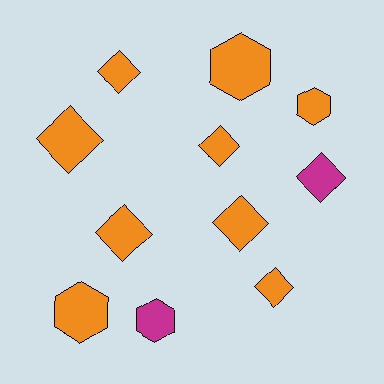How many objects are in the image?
There are 11 objects.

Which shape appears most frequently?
Diamond, with 7 objects.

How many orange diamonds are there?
There are 6 orange diamonds.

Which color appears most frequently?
Orange, with 9 objects.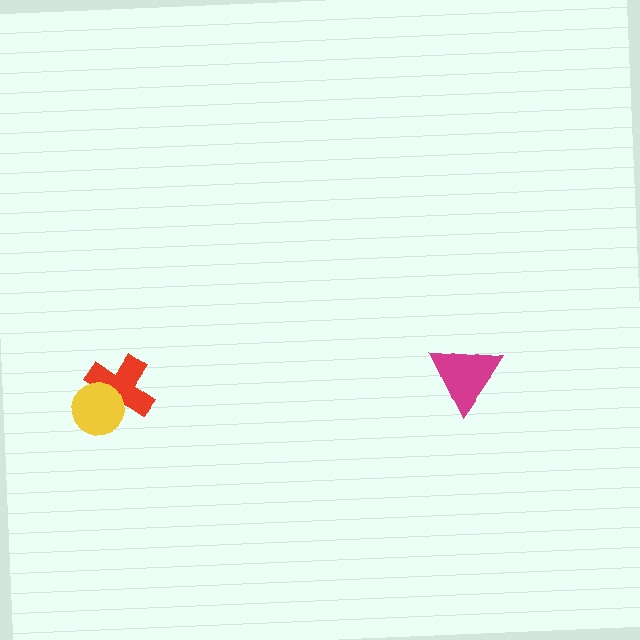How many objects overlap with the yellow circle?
1 object overlaps with the yellow circle.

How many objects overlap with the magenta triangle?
0 objects overlap with the magenta triangle.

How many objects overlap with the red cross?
1 object overlaps with the red cross.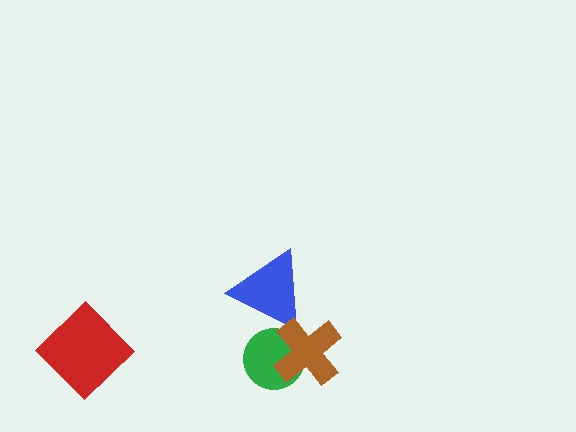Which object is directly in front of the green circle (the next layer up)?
The blue triangle is directly in front of the green circle.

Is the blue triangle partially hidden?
Yes, it is partially covered by another shape.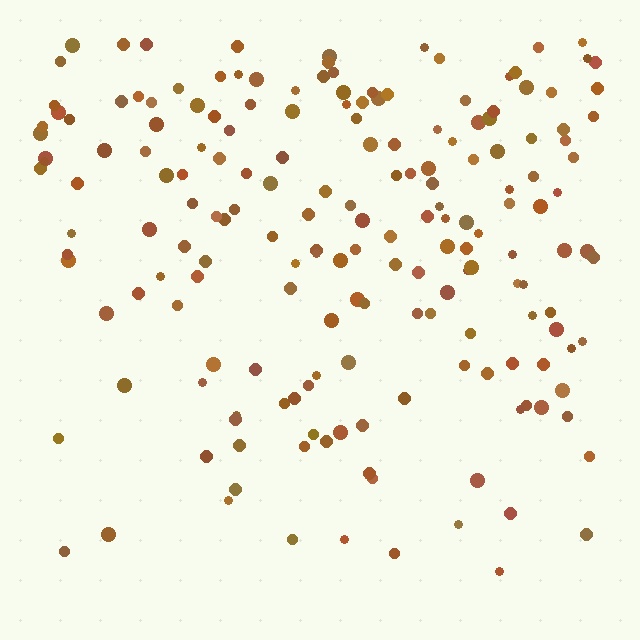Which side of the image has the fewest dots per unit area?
The bottom.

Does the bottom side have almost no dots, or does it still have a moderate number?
Still a moderate number, just noticeably fewer than the top.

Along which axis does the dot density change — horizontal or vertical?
Vertical.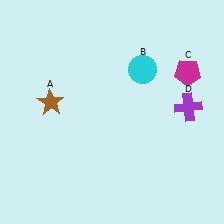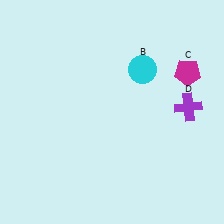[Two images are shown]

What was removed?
The brown star (A) was removed in Image 2.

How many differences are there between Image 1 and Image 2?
There is 1 difference between the two images.